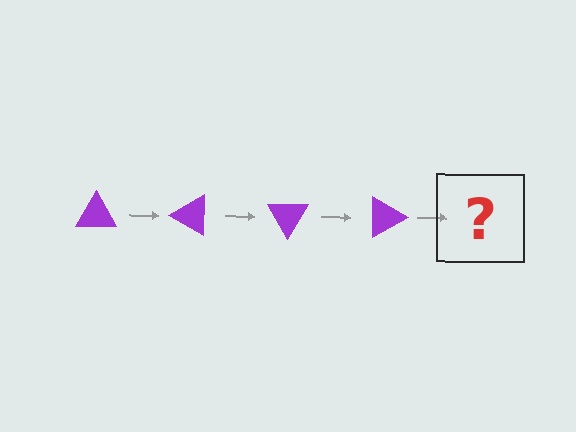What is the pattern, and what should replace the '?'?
The pattern is that the triangle rotates 30 degrees each step. The '?' should be a purple triangle rotated 120 degrees.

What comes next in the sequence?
The next element should be a purple triangle rotated 120 degrees.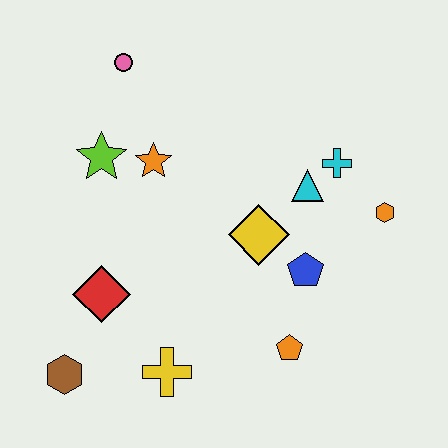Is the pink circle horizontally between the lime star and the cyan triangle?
Yes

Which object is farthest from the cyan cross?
The brown hexagon is farthest from the cyan cross.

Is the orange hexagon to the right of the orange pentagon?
Yes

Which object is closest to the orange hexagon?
The cyan cross is closest to the orange hexagon.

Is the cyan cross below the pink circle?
Yes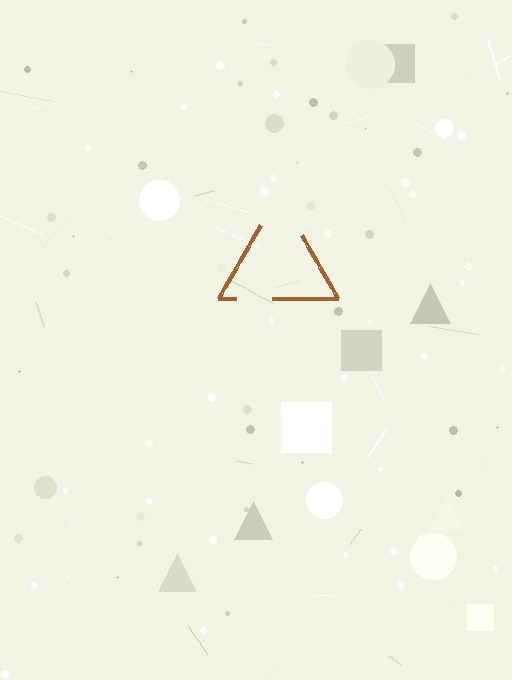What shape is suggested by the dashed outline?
The dashed outline suggests a triangle.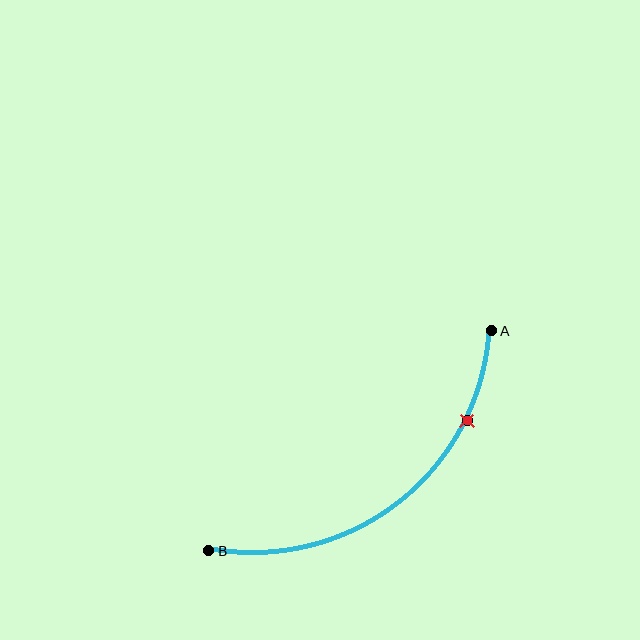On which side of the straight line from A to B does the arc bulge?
The arc bulges below and to the right of the straight line connecting A and B.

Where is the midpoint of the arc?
The arc midpoint is the point on the curve farthest from the straight line joining A and B. It sits below and to the right of that line.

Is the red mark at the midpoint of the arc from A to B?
No. The red mark lies on the arc but is closer to endpoint A. The arc midpoint would be at the point on the curve equidistant along the arc from both A and B.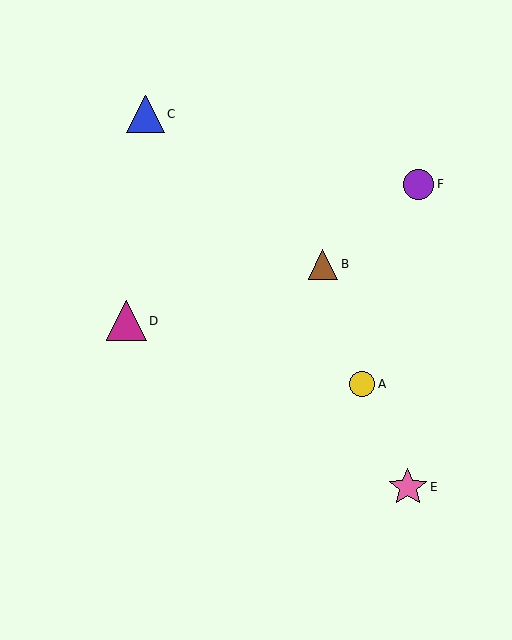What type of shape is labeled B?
Shape B is a brown triangle.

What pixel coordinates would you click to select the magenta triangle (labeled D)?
Click at (126, 321) to select the magenta triangle D.